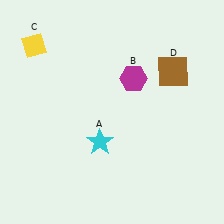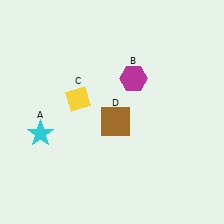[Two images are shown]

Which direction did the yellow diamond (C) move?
The yellow diamond (C) moved down.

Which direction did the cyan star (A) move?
The cyan star (A) moved left.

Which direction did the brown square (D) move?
The brown square (D) moved left.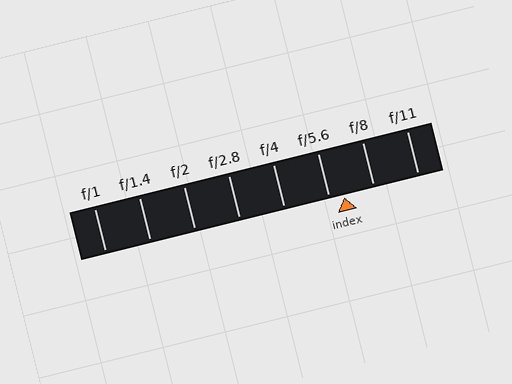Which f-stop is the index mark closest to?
The index mark is closest to f/5.6.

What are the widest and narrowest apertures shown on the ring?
The widest aperture shown is f/1 and the narrowest is f/11.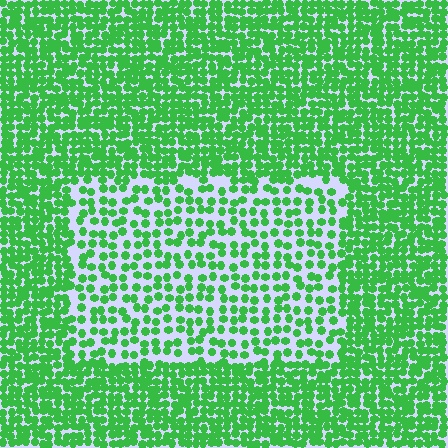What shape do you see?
I see a rectangle.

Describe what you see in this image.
The image contains small green elements arranged at two different densities. A rectangle-shaped region is visible where the elements are less densely packed than the surrounding area.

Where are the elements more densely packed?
The elements are more densely packed outside the rectangle boundary.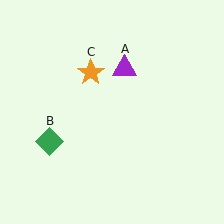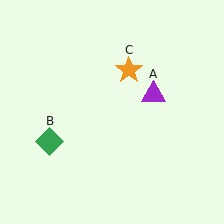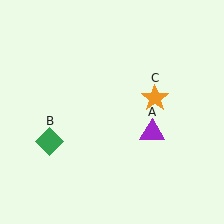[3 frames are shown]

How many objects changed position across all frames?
2 objects changed position: purple triangle (object A), orange star (object C).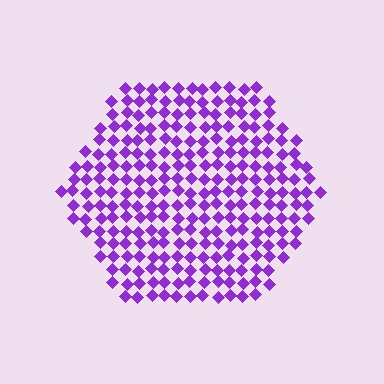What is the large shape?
The large shape is a hexagon.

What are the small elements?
The small elements are diamonds.